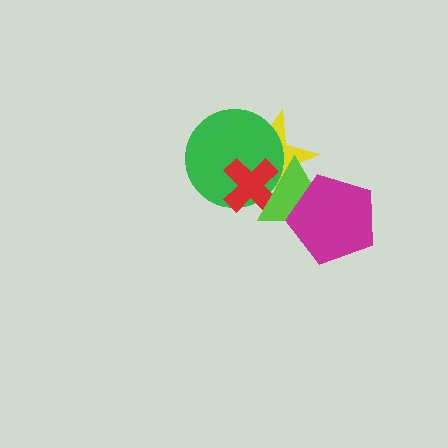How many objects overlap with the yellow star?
3 objects overlap with the yellow star.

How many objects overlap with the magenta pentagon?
1 object overlaps with the magenta pentagon.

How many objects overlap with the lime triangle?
4 objects overlap with the lime triangle.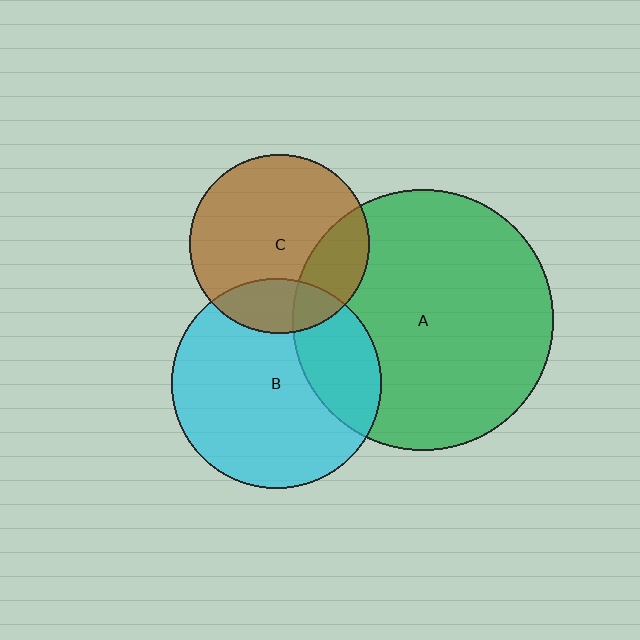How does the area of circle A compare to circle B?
Approximately 1.5 times.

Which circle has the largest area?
Circle A (green).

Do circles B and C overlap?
Yes.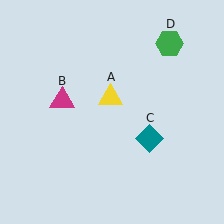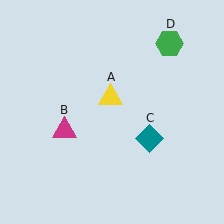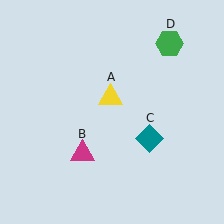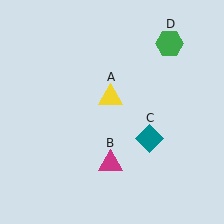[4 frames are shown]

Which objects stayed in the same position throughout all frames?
Yellow triangle (object A) and teal diamond (object C) and green hexagon (object D) remained stationary.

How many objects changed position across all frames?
1 object changed position: magenta triangle (object B).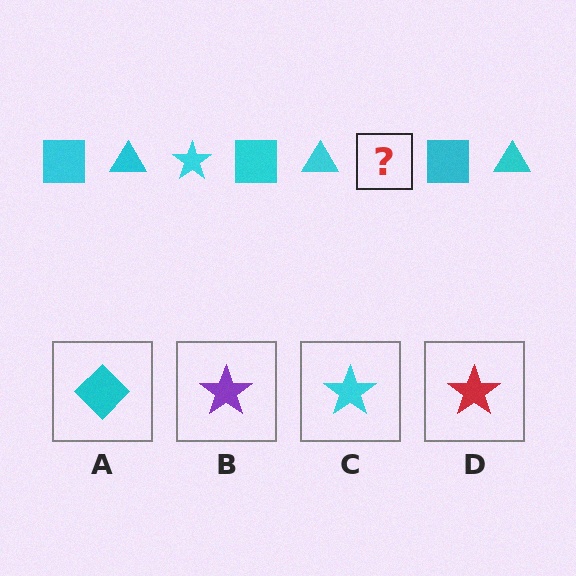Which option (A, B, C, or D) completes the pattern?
C.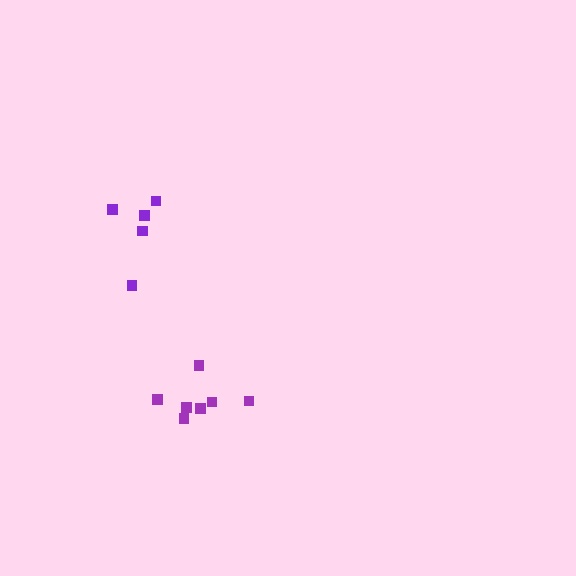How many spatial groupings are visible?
There are 2 spatial groupings.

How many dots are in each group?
Group 1: 7 dots, Group 2: 5 dots (12 total).